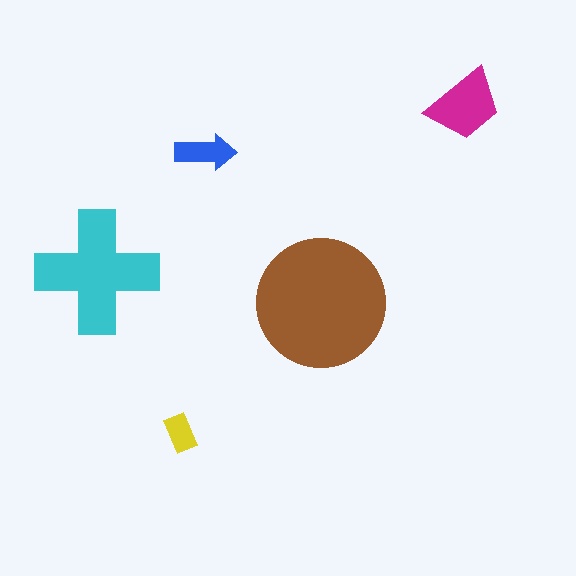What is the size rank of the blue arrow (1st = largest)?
4th.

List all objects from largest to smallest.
The brown circle, the cyan cross, the magenta trapezoid, the blue arrow, the yellow rectangle.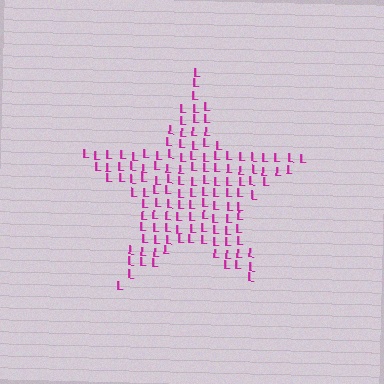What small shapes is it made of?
It is made of small letter L's.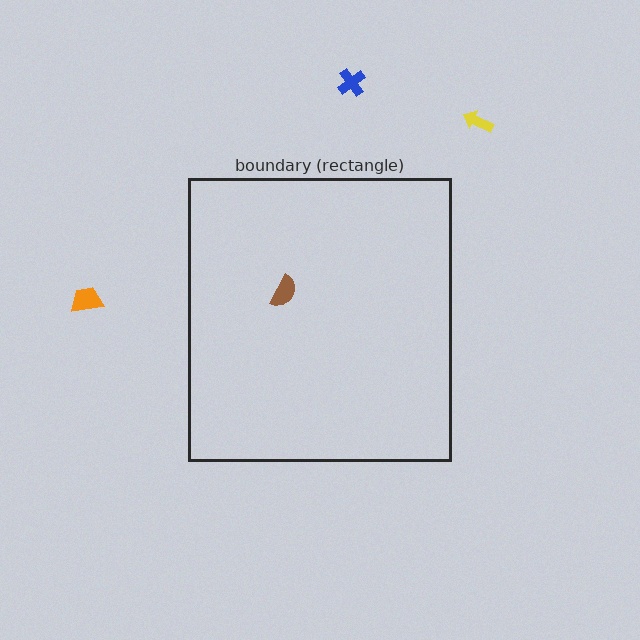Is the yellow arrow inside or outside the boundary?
Outside.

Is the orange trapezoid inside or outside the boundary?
Outside.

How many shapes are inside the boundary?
1 inside, 3 outside.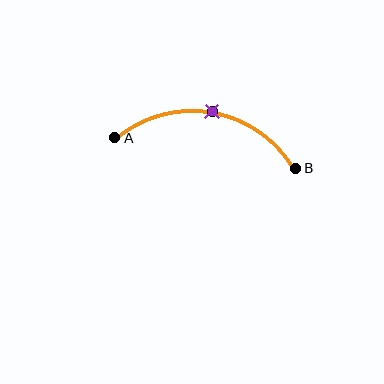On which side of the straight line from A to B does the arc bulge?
The arc bulges above the straight line connecting A and B.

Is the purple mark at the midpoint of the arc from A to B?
Yes. The purple mark lies on the arc at equal arc-length from both A and B — it is the arc midpoint.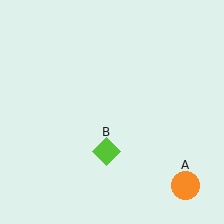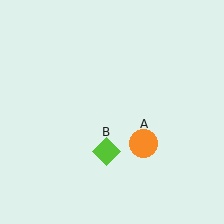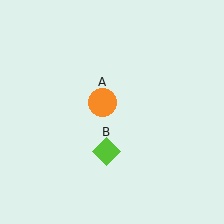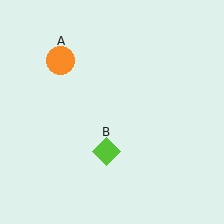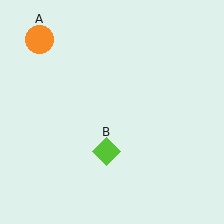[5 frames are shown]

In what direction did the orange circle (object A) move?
The orange circle (object A) moved up and to the left.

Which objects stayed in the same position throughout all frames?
Lime diamond (object B) remained stationary.